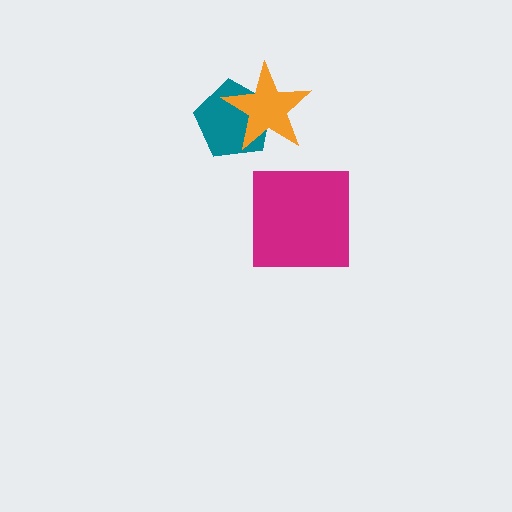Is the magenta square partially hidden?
No, no other shape covers it.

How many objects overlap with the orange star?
1 object overlaps with the orange star.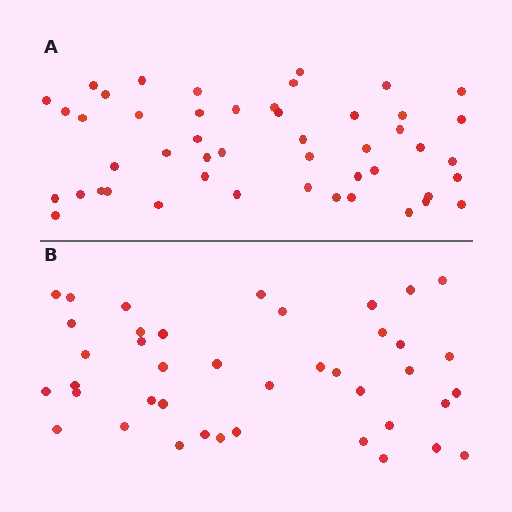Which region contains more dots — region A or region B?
Region A (the top region) has more dots.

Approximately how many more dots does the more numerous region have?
Region A has roughly 8 or so more dots than region B.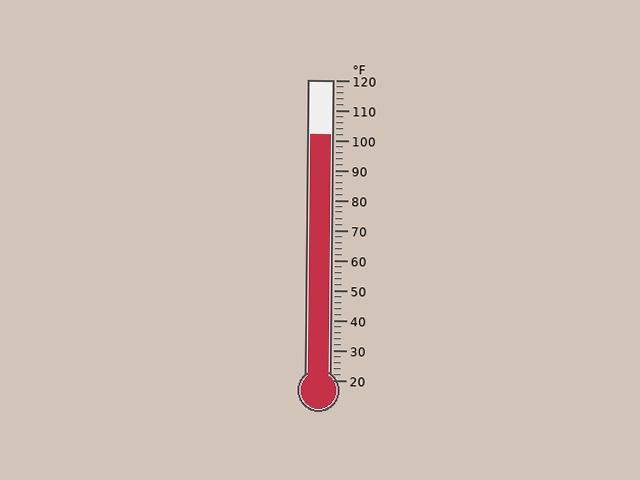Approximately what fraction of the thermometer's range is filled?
The thermometer is filled to approximately 80% of its range.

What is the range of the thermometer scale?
The thermometer scale ranges from 20°F to 120°F.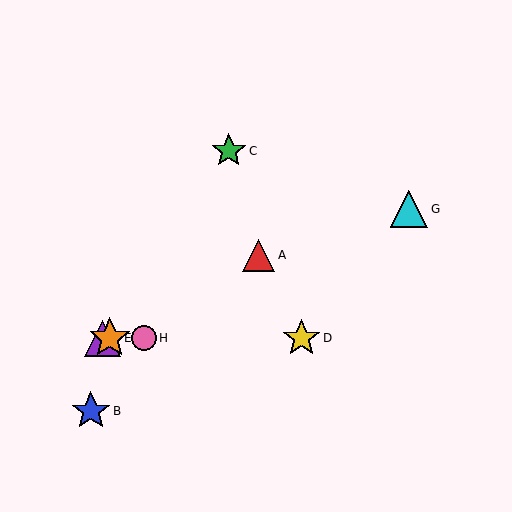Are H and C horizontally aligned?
No, H is at y≈338 and C is at y≈151.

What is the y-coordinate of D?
Object D is at y≈338.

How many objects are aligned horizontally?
4 objects (D, E, F, H) are aligned horizontally.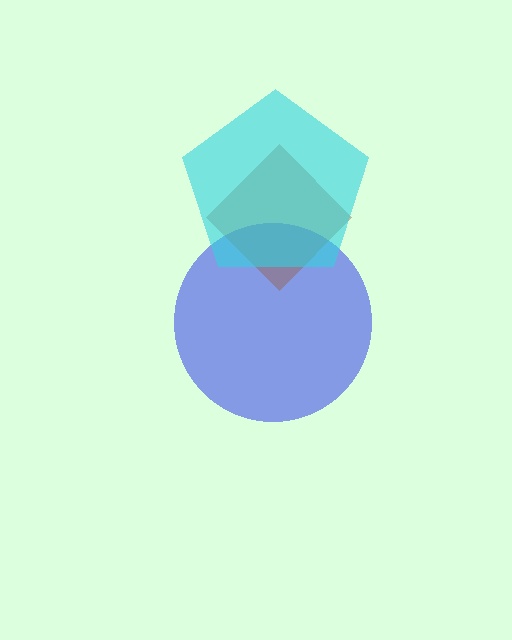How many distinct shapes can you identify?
There are 3 distinct shapes: a blue circle, a brown diamond, a cyan pentagon.